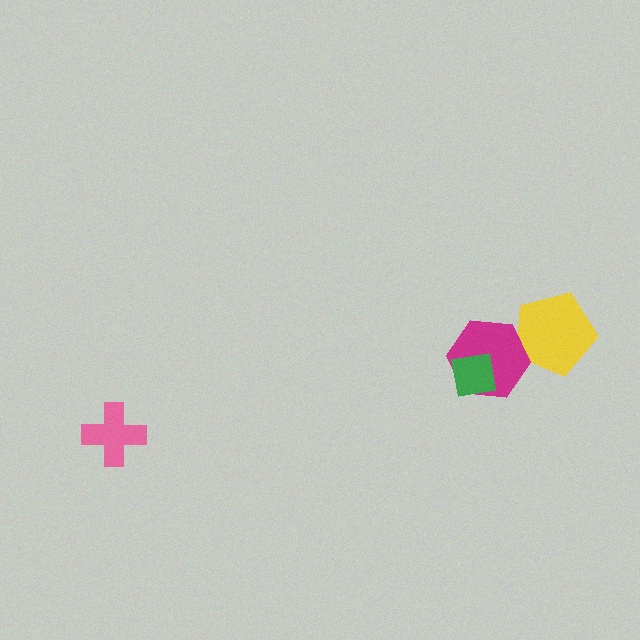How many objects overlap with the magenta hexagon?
2 objects overlap with the magenta hexagon.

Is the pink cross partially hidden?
No, no other shape covers it.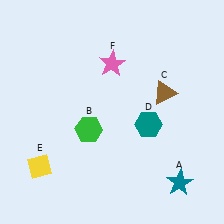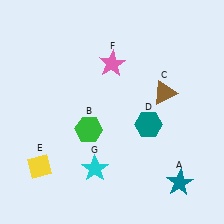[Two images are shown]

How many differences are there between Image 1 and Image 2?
There is 1 difference between the two images.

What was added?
A cyan star (G) was added in Image 2.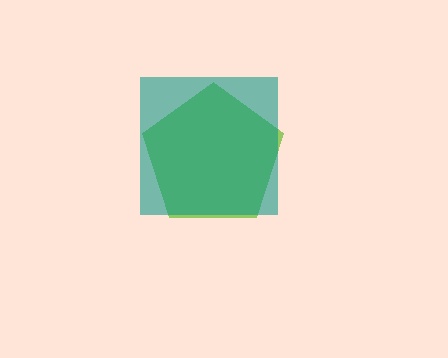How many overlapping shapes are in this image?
There are 2 overlapping shapes in the image.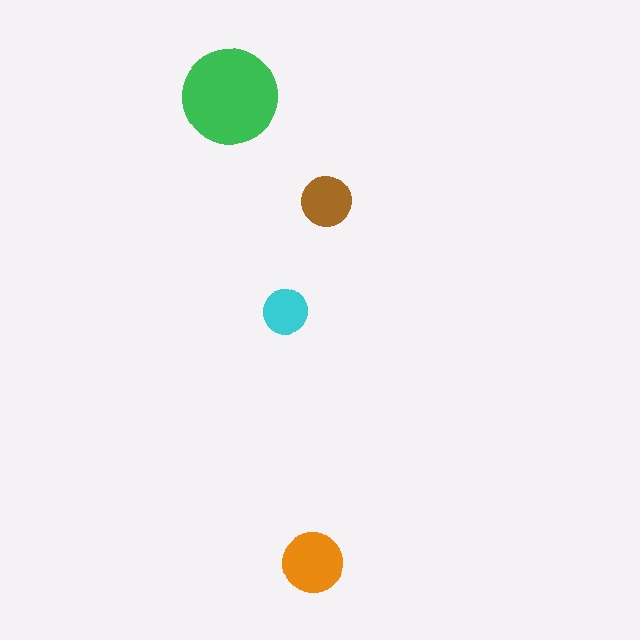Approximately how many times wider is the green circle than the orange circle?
About 1.5 times wider.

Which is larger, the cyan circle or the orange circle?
The orange one.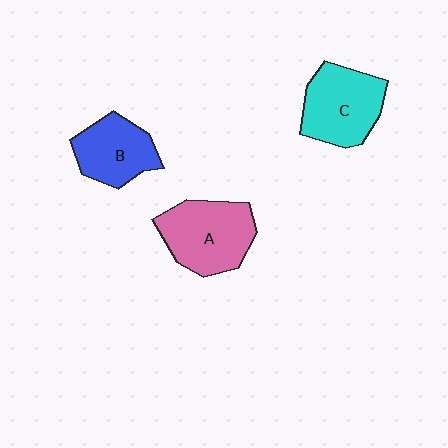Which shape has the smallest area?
Shape B (blue).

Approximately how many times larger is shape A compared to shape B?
Approximately 1.3 times.